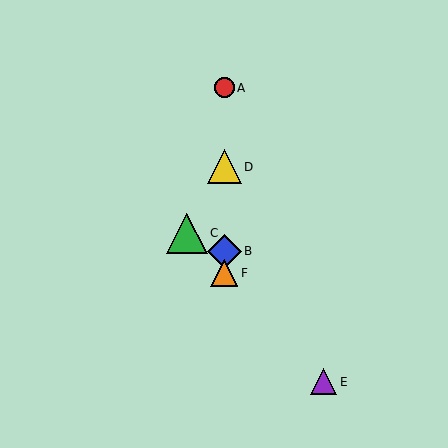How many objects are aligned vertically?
4 objects (A, B, D, F) are aligned vertically.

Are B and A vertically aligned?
Yes, both are at x≈224.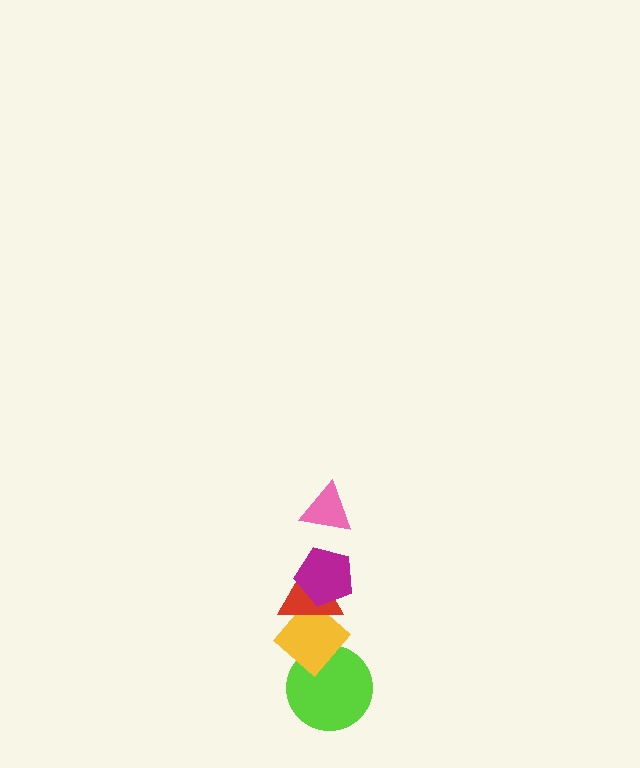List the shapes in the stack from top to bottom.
From top to bottom: the pink triangle, the magenta pentagon, the red triangle, the yellow diamond, the lime circle.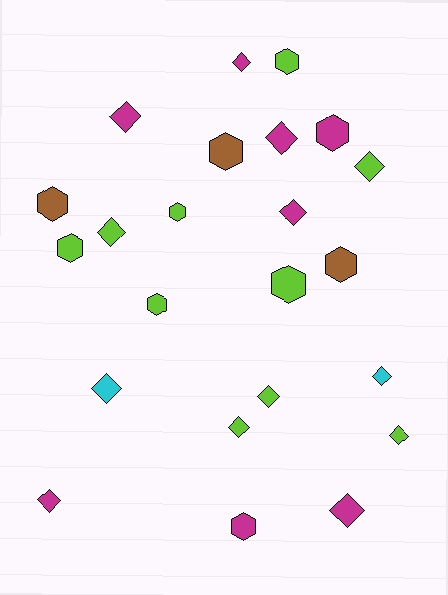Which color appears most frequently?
Lime, with 10 objects.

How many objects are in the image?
There are 23 objects.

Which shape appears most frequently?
Diamond, with 13 objects.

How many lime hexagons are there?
There are 5 lime hexagons.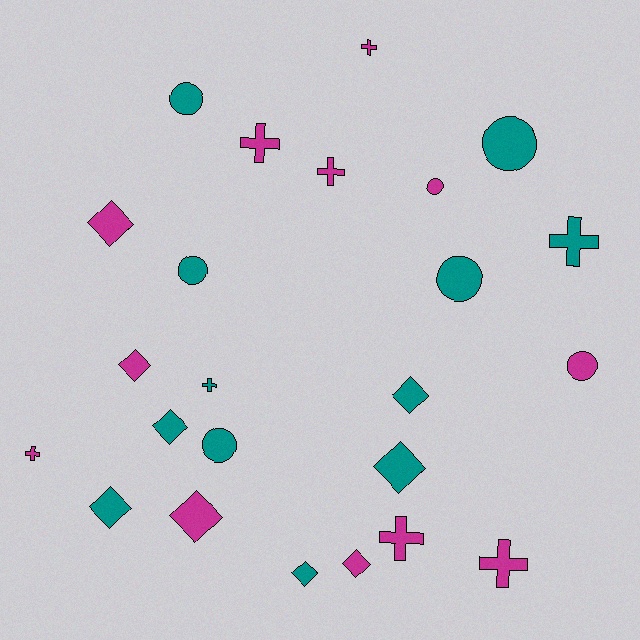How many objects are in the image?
There are 24 objects.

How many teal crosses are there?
There are 2 teal crosses.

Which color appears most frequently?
Magenta, with 12 objects.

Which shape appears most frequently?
Diamond, with 9 objects.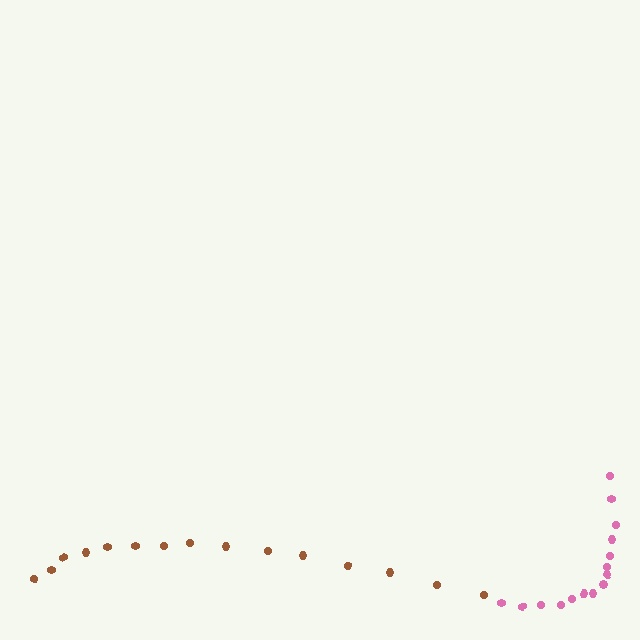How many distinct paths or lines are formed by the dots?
There are 2 distinct paths.